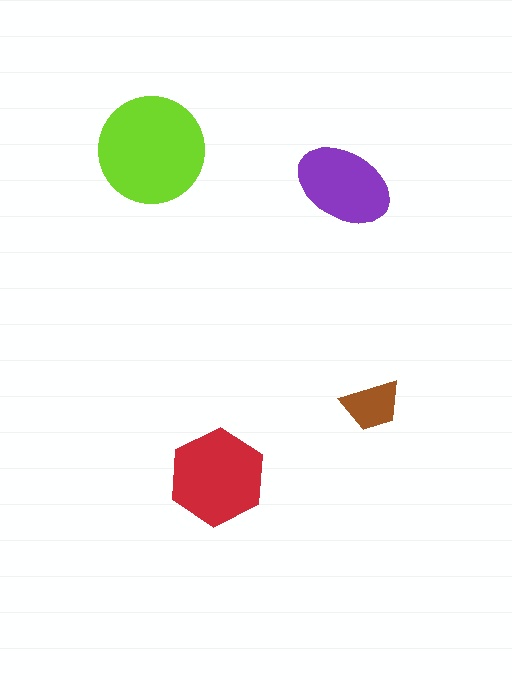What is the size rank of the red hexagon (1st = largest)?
2nd.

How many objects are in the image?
There are 4 objects in the image.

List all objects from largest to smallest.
The lime circle, the red hexagon, the purple ellipse, the brown trapezoid.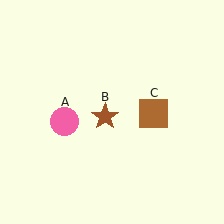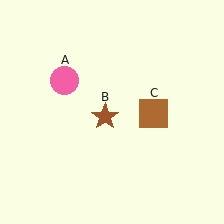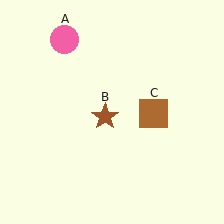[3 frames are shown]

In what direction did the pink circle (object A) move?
The pink circle (object A) moved up.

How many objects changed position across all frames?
1 object changed position: pink circle (object A).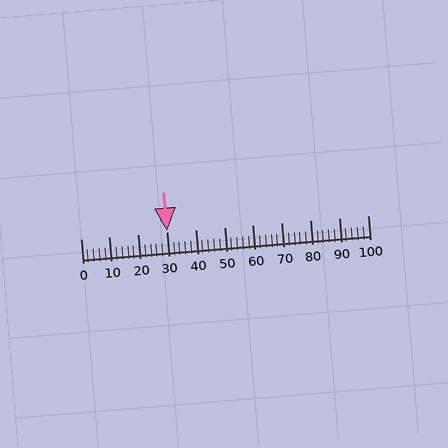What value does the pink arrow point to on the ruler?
The pink arrow points to approximately 30.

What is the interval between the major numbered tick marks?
The major tick marks are spaced 10 units apart.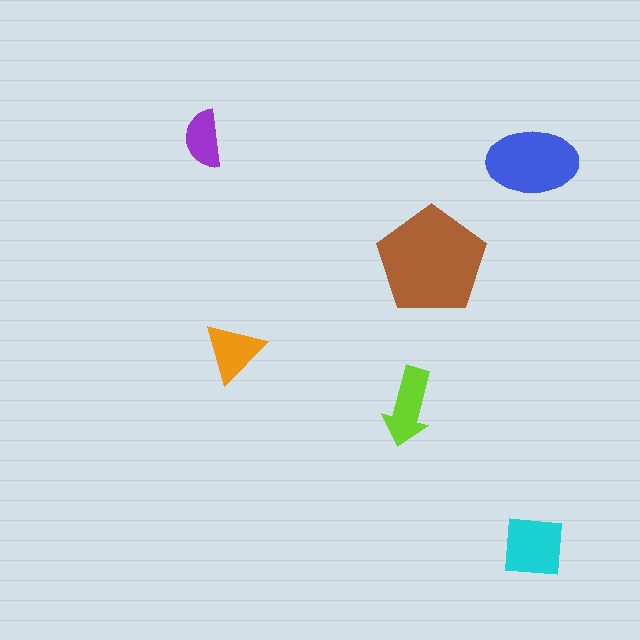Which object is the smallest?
The purple semicircle.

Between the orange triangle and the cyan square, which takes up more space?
The cyan square.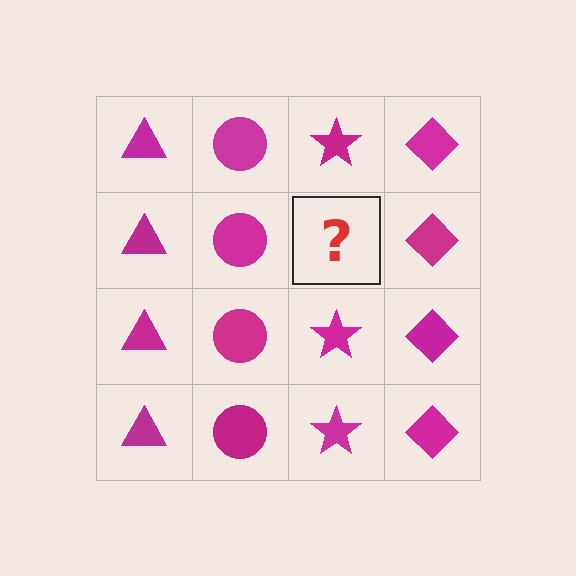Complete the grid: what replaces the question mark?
The question mark should be replaced with a magenta star.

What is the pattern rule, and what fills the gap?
The rule is that each column has a consistent shape. The gap should be filled with a magenta star.